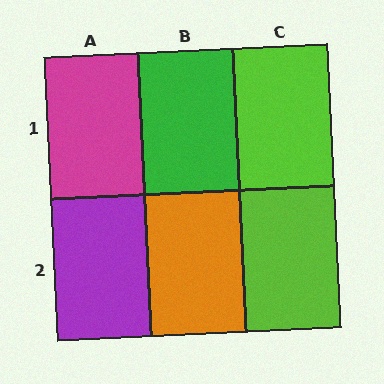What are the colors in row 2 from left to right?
Purple, orange, lime.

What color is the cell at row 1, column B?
Green.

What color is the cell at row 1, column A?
Magenta.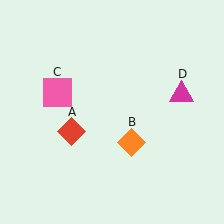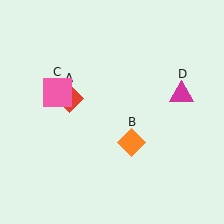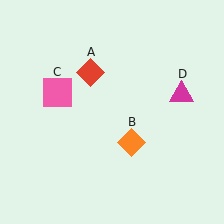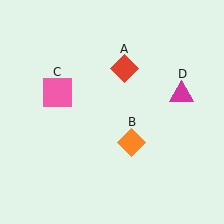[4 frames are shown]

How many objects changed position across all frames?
1 object changed position: red diamond (object A).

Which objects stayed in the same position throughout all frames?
Orange diamond (object B) and pink square (object C) and magenta triangle (object D) remained stationary.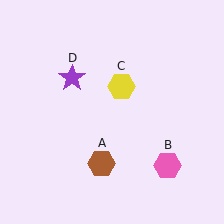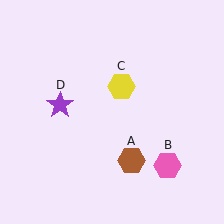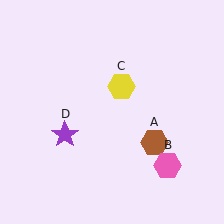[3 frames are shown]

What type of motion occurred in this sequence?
The brown hexagon (object A), purple star (object D) rotated counterclockwise around the center of the scene.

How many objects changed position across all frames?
2 objects changed position: brown hexagon (object A), purple star (object D).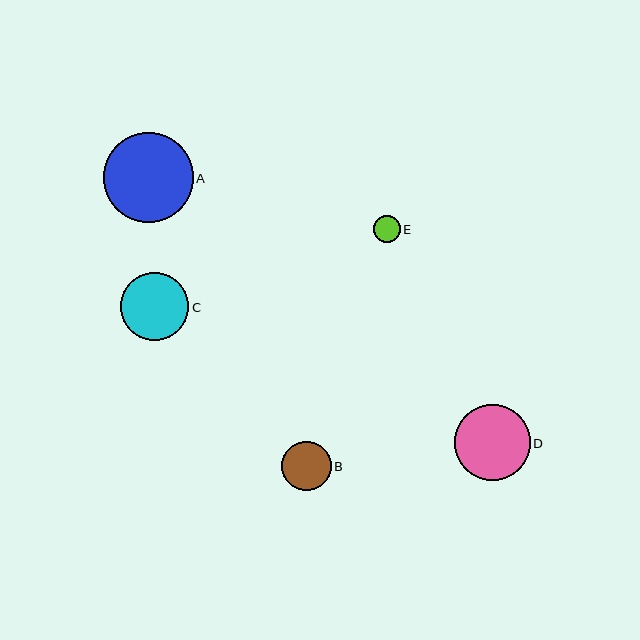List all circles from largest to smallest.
From largest to smallest: A, D, C, B, E.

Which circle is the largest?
Circle A is the largest with a size of approximately 89 pixels.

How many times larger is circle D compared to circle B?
Circle D is approximately 1.5 times the size of circle B.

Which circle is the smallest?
Circle E is the smallest with a size of approximately 26 pixels.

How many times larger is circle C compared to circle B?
Circle C is approximately 1.4 times the size of circle B.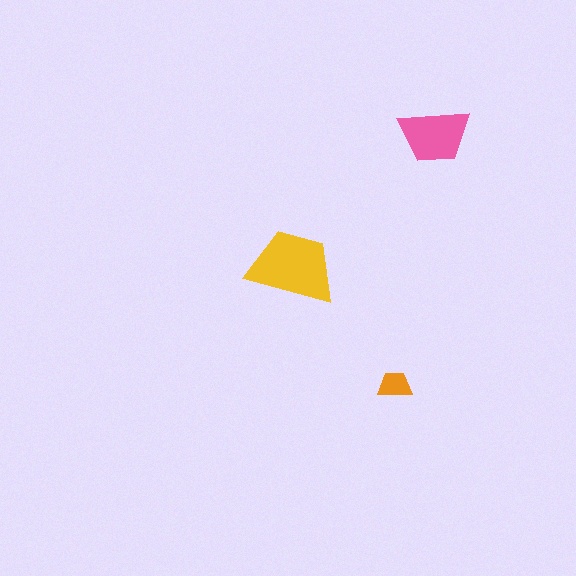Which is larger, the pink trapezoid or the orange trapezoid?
The pink one.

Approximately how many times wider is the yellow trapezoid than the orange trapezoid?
About 2.5 times wider.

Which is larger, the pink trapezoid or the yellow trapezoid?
The yellow one.